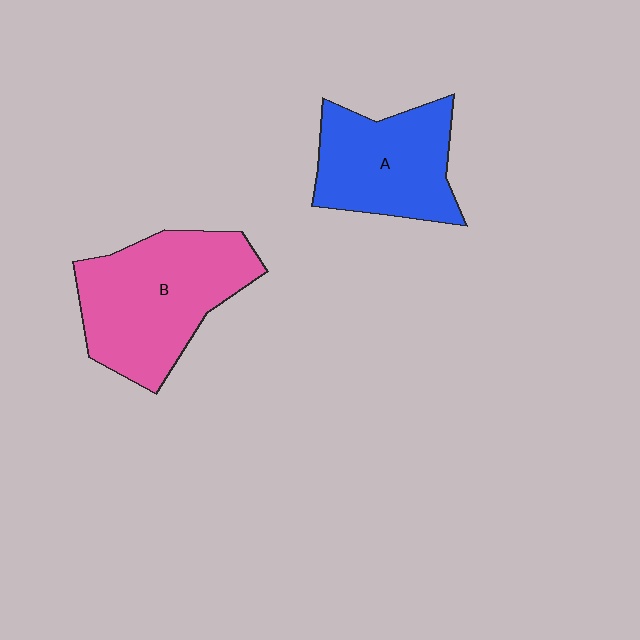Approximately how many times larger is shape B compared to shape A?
Approximately 1.3 times.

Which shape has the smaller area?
Shape A (blue).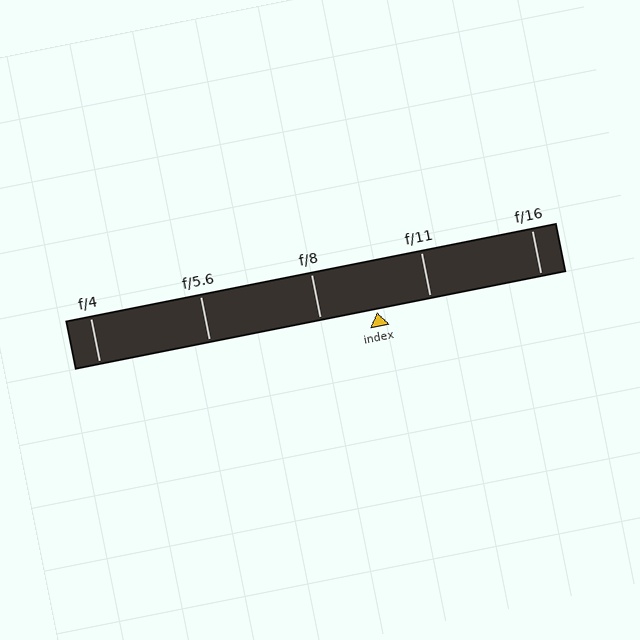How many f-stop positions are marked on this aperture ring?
There are 5 f-stop positions marked.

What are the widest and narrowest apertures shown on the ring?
The widest aperture shown is f/4 and the narrowest is f/16.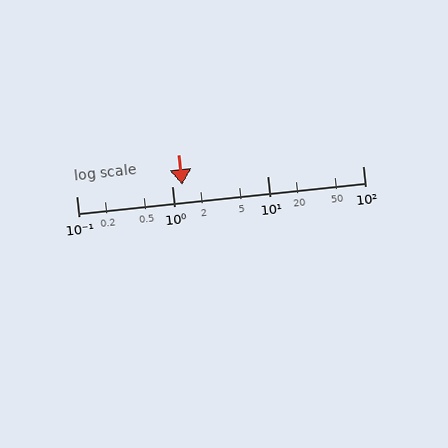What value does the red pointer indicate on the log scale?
The pointer indicates approximately 1.3.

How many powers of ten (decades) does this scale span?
The scale spans 3 decades, from 0.1 to 100.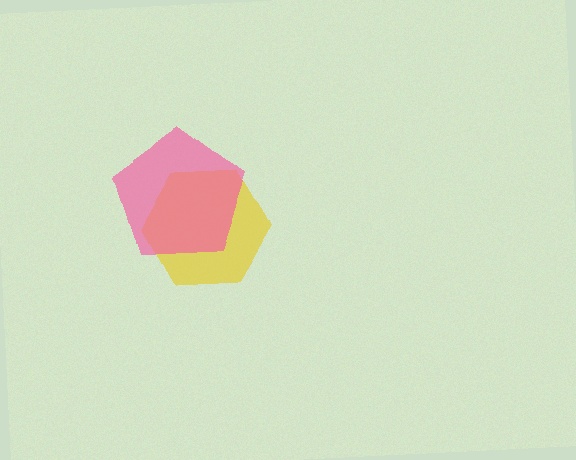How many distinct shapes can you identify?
There are 2 distinct shapes: a yellow hexagon, a pink pentagon.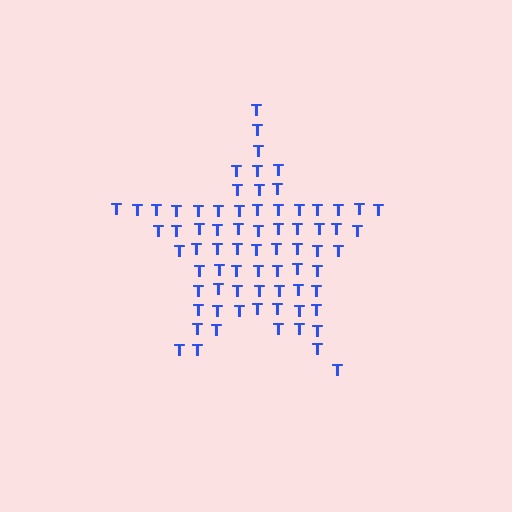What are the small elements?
The small elements are letter T's.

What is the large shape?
The large shape is a star.